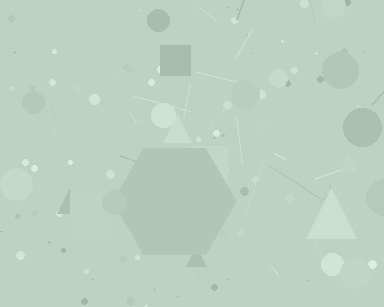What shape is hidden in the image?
A hexagon is hidden in the image.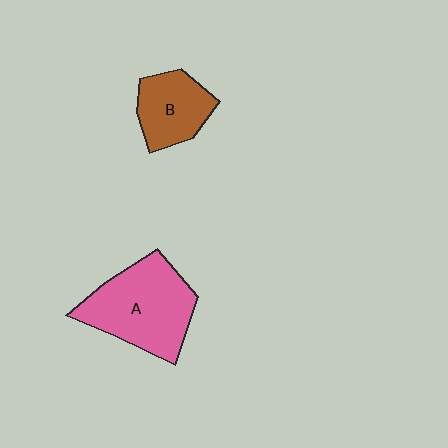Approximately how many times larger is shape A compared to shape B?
Approximately 1.7 times.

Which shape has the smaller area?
Shape B (brown).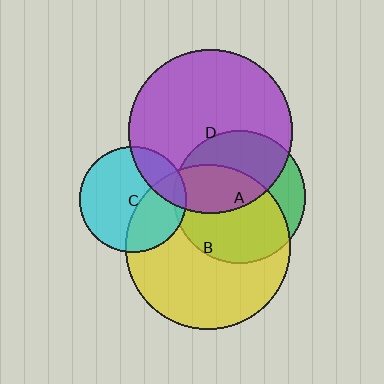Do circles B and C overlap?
Yes.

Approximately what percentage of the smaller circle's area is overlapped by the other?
Approximately 35%.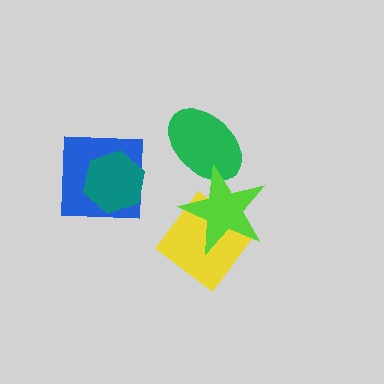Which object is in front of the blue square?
The teal hexagon is in front of the blue square.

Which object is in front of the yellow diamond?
The lime star is in front of the yellow diamond.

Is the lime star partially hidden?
No, no other shape covers it.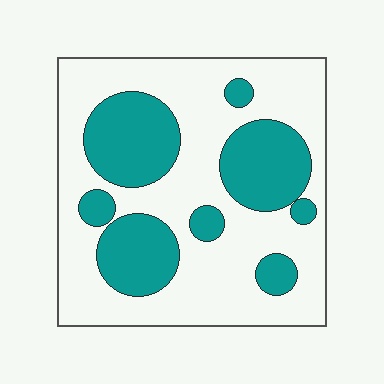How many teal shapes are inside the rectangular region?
8.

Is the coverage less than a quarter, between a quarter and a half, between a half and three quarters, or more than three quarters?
Between a quarter and a half.